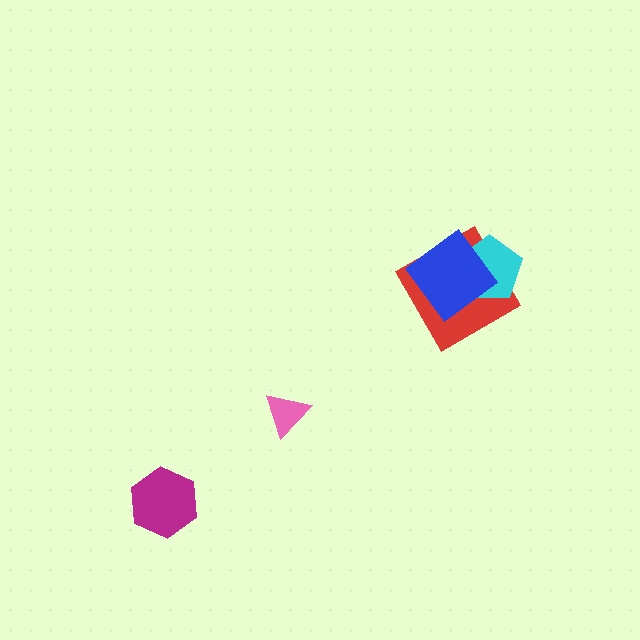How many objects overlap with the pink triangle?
0 objects overlap with the pink triangle.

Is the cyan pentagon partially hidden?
Yes, it is partially covered by another shape.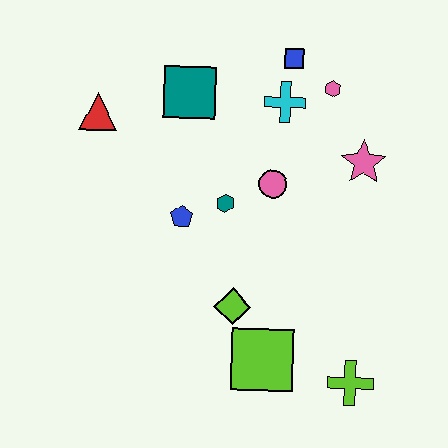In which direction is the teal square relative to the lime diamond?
The teal square is above the lime diamond.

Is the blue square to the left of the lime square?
No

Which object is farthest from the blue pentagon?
The lime cross is farthest from the blue pentagon.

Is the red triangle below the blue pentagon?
No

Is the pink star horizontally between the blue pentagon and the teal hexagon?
No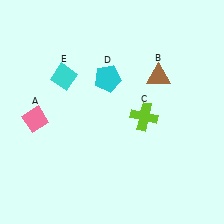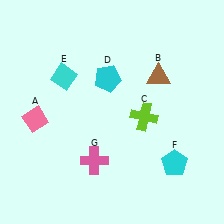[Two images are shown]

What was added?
A cyan pentagon (F), a pink cross (G) were added in Image 2.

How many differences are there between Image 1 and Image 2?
There are 2 differences between the two images.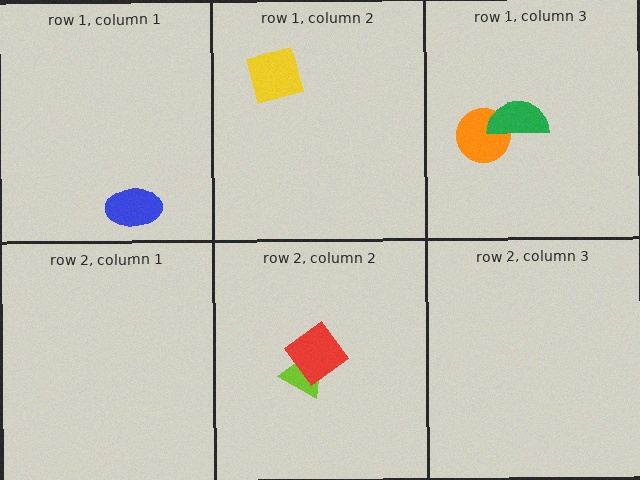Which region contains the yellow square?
The row 1, column 2 region.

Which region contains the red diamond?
The row 2, column 2 region.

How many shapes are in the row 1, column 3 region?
2.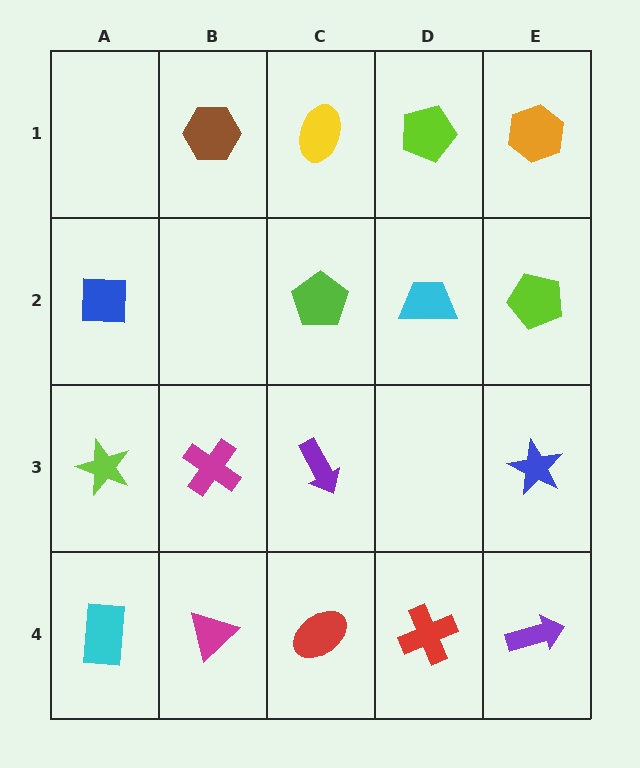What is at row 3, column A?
A lime star.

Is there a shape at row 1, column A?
No, that cell is empty.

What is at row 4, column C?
A red ellipse.